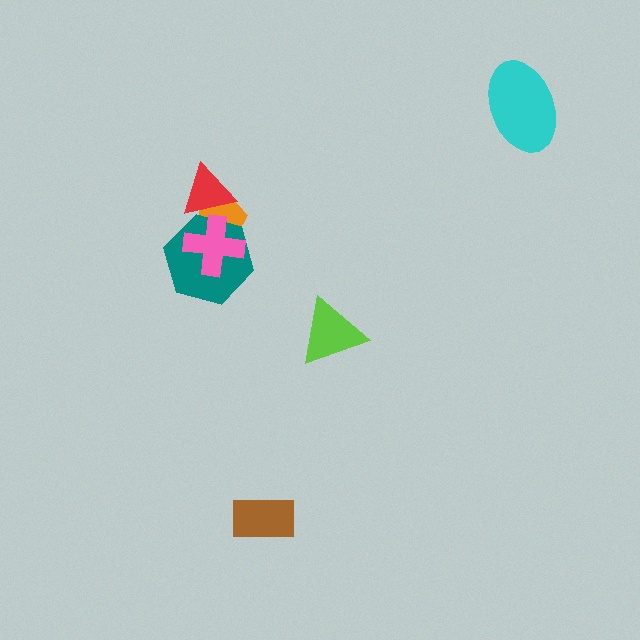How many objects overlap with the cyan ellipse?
0 objects overlap with the cyan ellipse.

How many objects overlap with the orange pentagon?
3 objects overlap with the orange pentagon.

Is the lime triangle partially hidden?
No, no other shape covers it.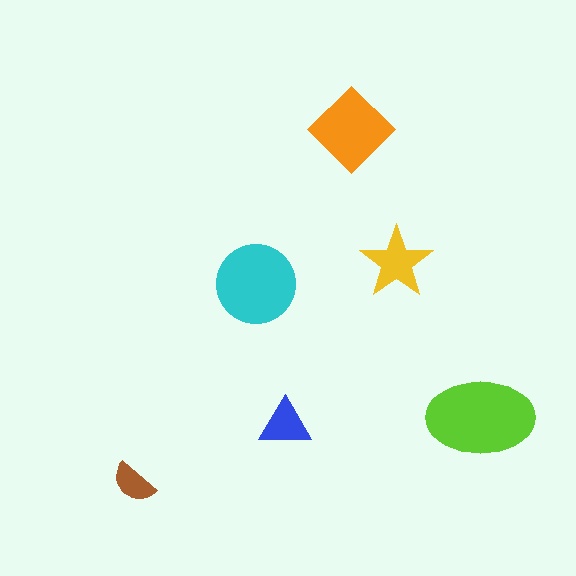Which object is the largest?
The lime ellipse.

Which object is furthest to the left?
The brown semicircle is leftmost.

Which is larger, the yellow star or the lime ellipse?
The lime ellipse.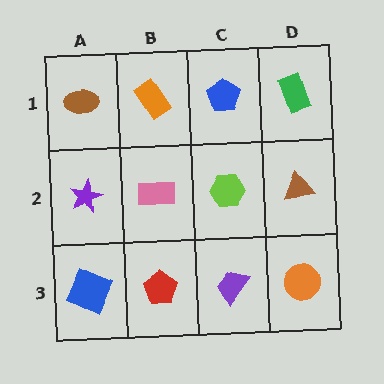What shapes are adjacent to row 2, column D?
A green rectangle (row 1, column D), an orange circle (row 3, column D), a lime hexagon (row 2, column C).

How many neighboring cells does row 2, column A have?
3.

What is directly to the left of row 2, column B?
A purple star.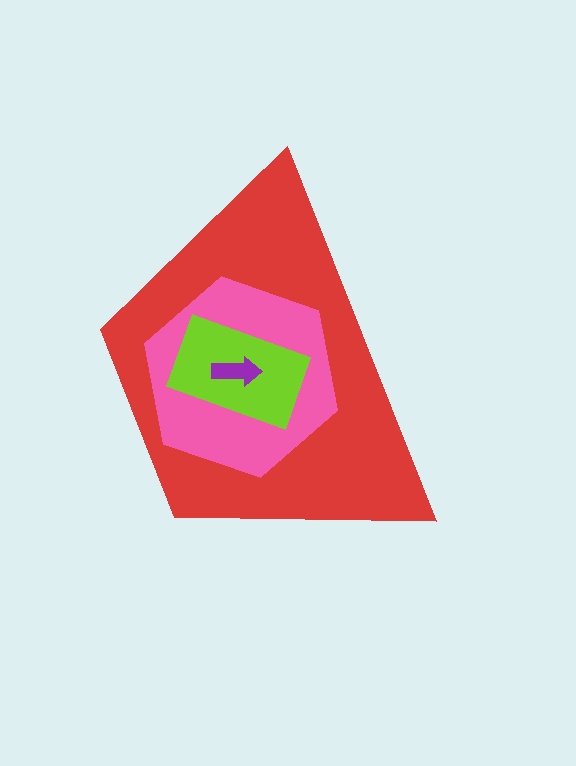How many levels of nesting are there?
4.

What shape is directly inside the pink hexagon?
The lime rectangle.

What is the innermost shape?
The purple arrow.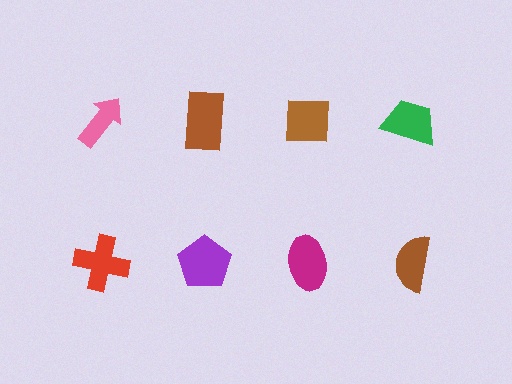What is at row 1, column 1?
A pink arrow.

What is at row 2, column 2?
A purple pentagon.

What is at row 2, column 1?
A red cross.